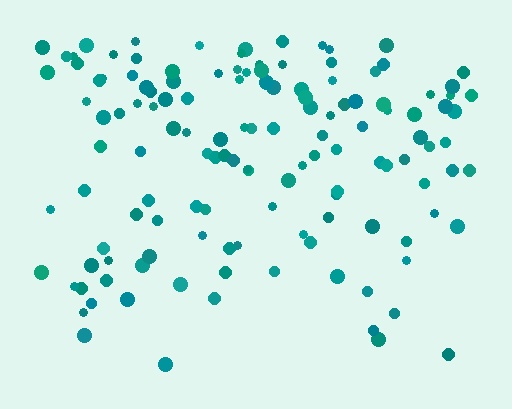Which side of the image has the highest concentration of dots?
The top.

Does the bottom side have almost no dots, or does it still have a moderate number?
Still a moderate number, just noticeably fewer than the top.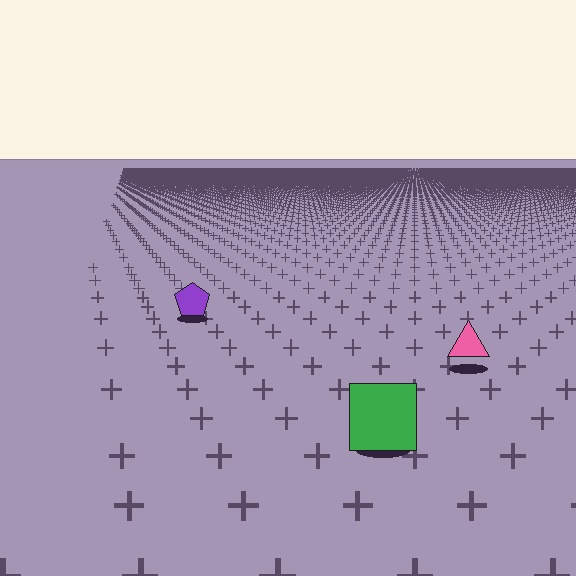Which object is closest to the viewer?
The green square is closest. The texture marks near it are larger and more spread out.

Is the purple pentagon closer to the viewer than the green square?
No. The green square is closer — you can tell from the texture gradient: the ground texture is coarser near it.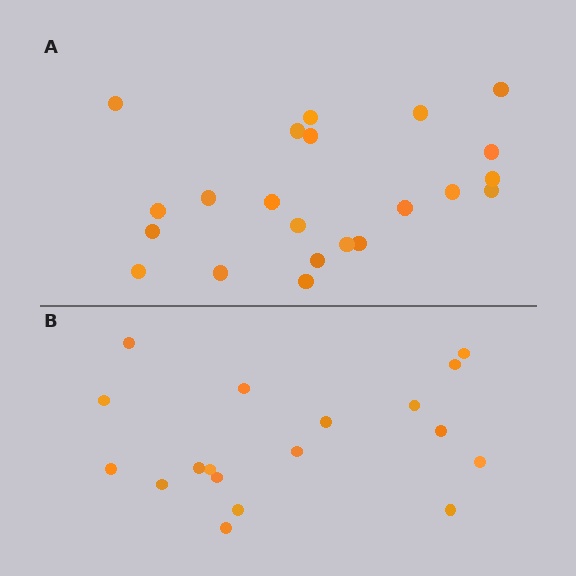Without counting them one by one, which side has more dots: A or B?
Region A (the top region) has more dots.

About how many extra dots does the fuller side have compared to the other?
Region A has about 4 more dots than region B.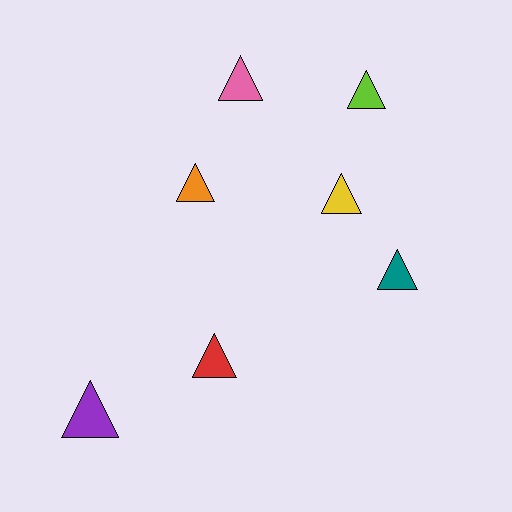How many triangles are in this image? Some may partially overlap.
There are 7 triangles.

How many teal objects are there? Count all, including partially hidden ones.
There is 1 teal object.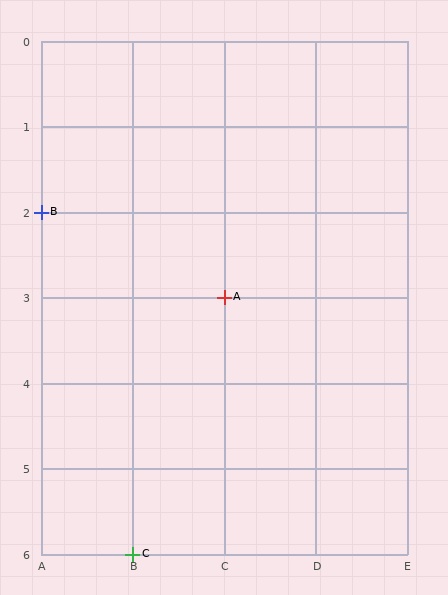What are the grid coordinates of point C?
Point C is at grid coordinates (B, 6).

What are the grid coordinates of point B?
Point B is at grid coordinates (A, 2).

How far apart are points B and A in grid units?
Points B and A are 2 columns and 1 row apart (about 2.2 grid units diagonally).